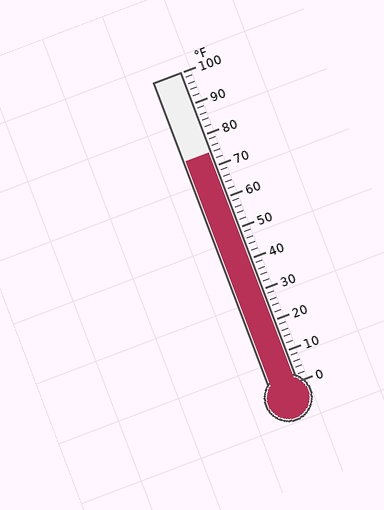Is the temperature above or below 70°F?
The temperature is above 70°F.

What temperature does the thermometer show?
The thermometer shows approximately 74°F.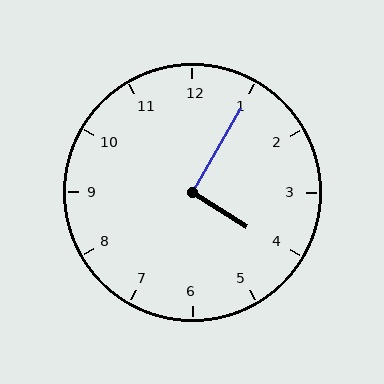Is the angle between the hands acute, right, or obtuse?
It is right.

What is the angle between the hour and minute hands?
Approximately 92 degrees.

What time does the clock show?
4:05.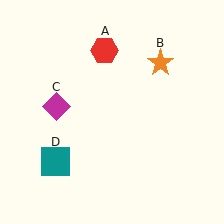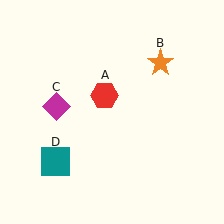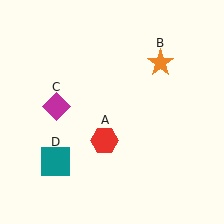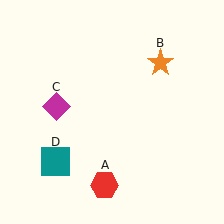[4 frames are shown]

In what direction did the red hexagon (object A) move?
The red hexagon (object A) moved down.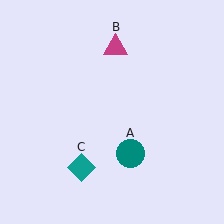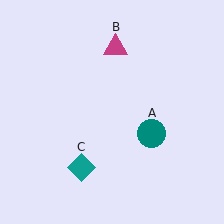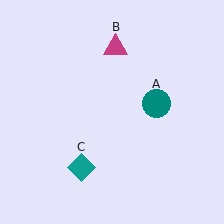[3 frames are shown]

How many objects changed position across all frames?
1 object changed position: teal circle (object A).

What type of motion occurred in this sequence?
The teal circle (object A) rotated counterclockwise around the center of the scene.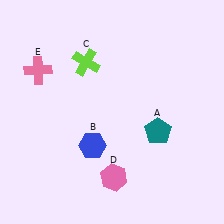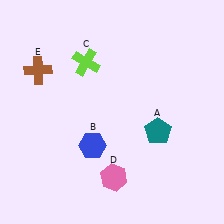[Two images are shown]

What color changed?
The cross (E) changed from pink in Image 1 to brown in Image 2.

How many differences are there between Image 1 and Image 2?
There is 1 difference between the two images.